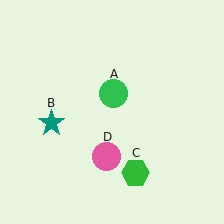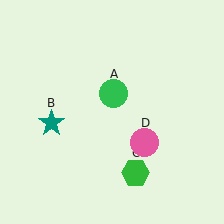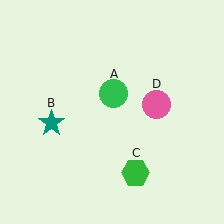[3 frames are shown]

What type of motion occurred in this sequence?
The pink circle (object D) rotated counterclockwise around the center of the scene.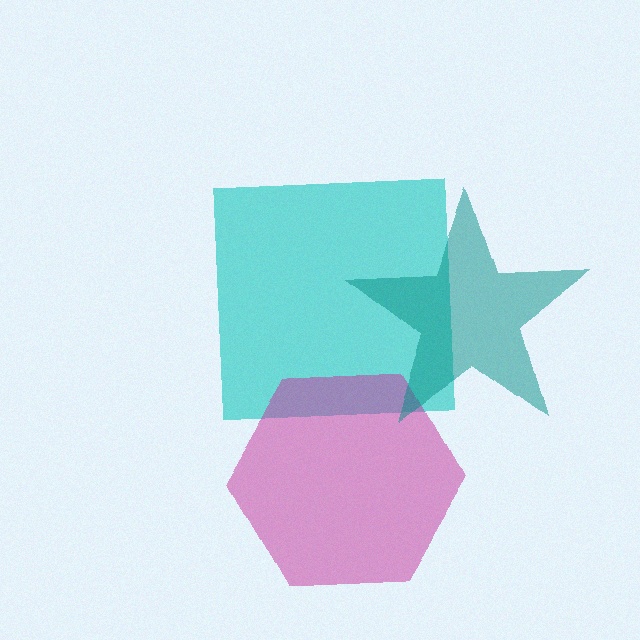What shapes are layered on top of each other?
The layered shapes are: a cyan square, a magenta hexagon, a teal star.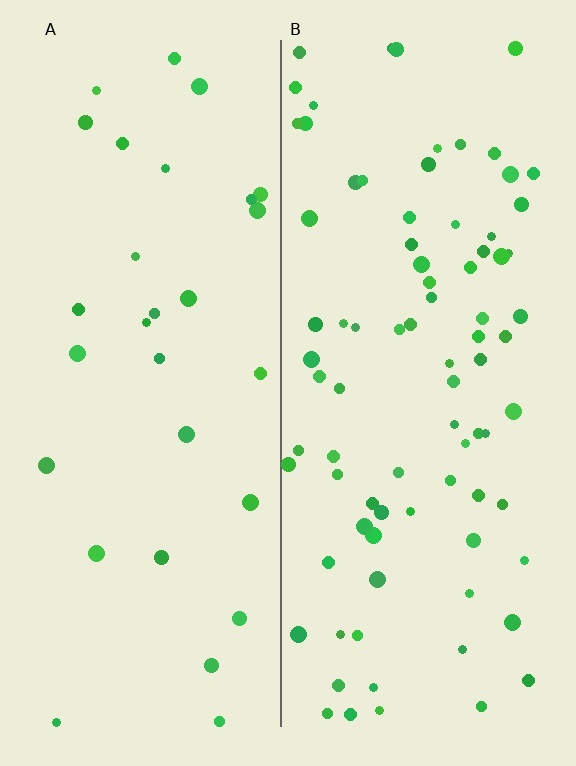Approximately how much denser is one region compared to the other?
Approximately 2.9× — region B over region A.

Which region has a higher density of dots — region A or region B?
B (the right).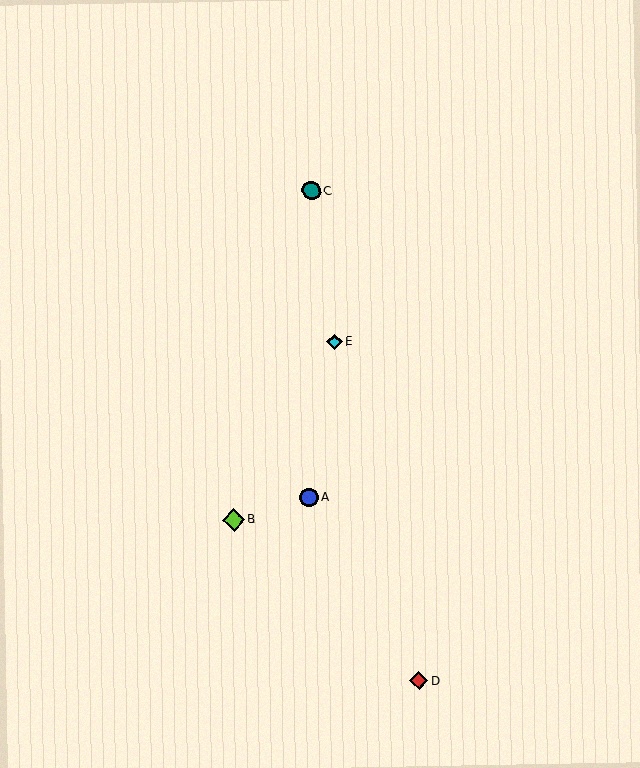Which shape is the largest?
The lime diamond (labeled B) is the largest.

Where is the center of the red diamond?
The center of the red diamond is at (419, 681).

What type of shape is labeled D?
Shape D is a red diamond.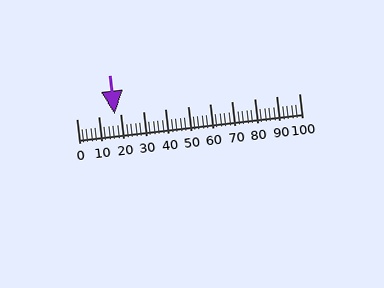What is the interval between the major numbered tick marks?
The major tick marks are spaced 10 units apart.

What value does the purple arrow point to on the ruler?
The purple arrow points to approximately 17.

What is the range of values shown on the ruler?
The ruler shows values from 0 to 100.